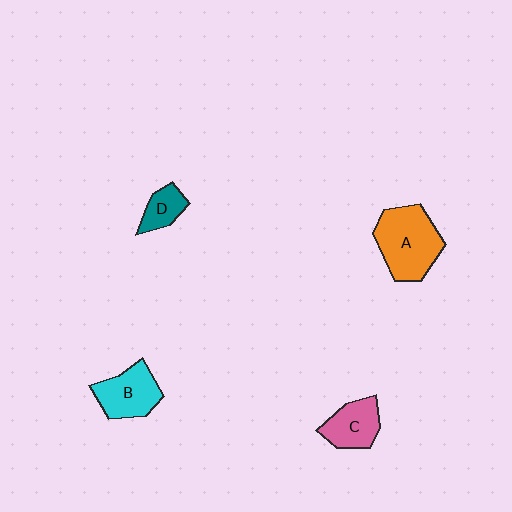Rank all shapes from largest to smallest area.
From largest to smallest: A (orange), B (cyan), C (pink), D (teal).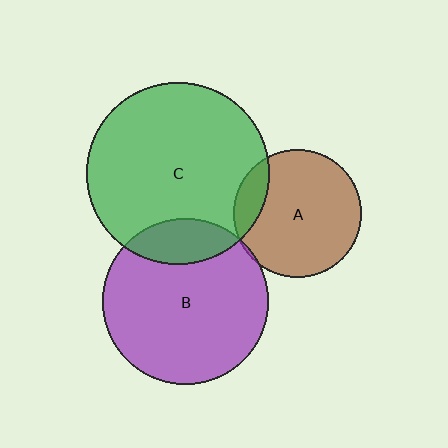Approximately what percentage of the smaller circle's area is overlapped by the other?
Approximately 5%.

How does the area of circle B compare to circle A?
Approximately 1.7 times.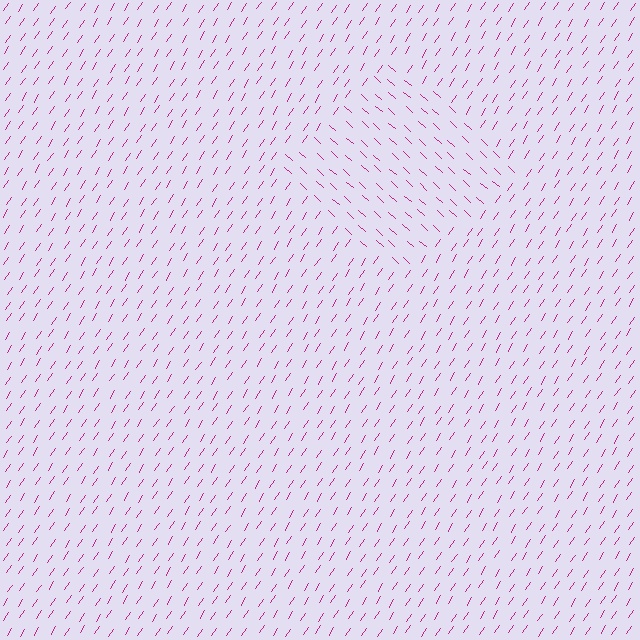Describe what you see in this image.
The image is filled with small magenta line segments. A diamond region in the image has lines oriented differently from the surrounding lines, creating a visible texture boundary.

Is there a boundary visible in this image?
Yes, there is a texture boundary formed by a change in line orientation.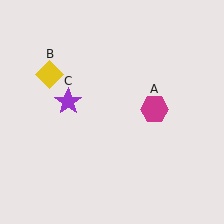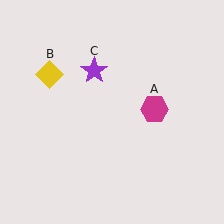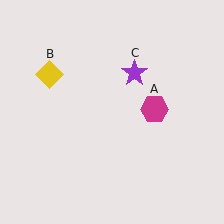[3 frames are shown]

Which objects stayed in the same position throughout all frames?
Magenta hexagon (object A) and yellow diamond (object B) remained stationary.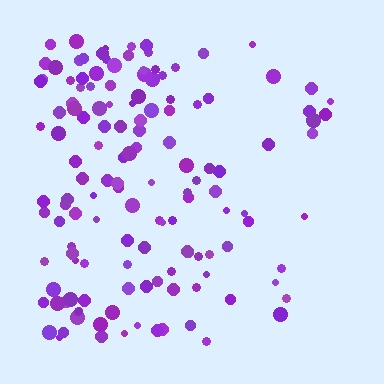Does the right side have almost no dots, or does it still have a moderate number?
Still a moderate number, just noticeably fewer than the left.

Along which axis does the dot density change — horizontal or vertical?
Horizontal.